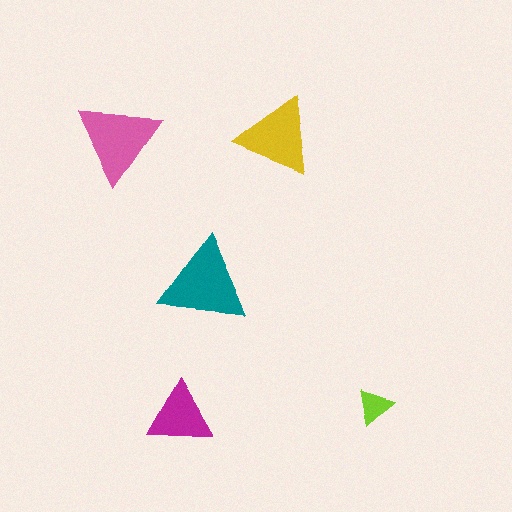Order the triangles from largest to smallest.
the teal one, the pink one, the yellow one, the magenta one, the lime one.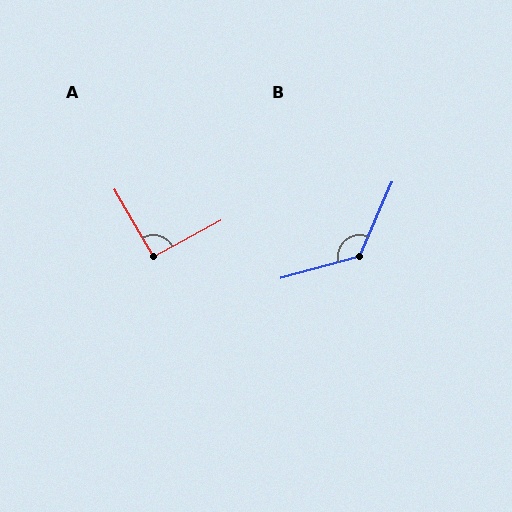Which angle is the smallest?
A, at approximately 92 degrees.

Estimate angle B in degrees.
Approximately 129 degrees.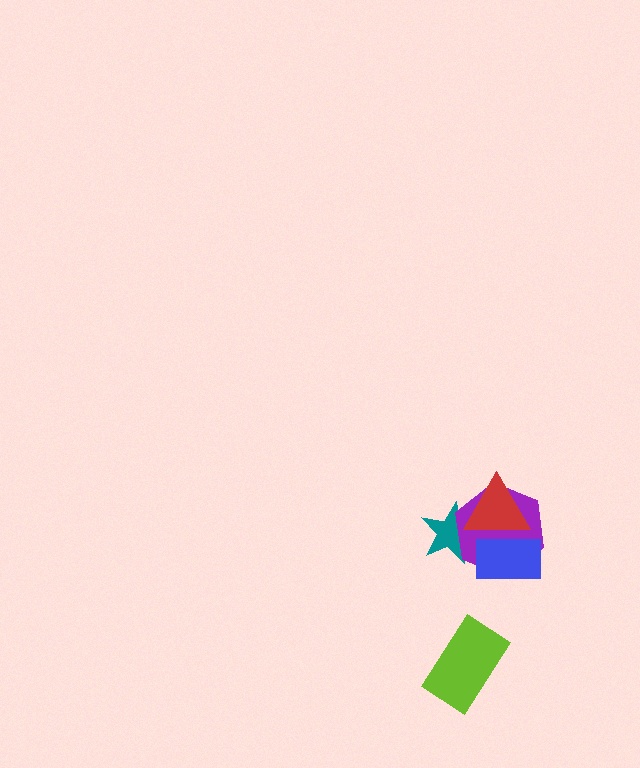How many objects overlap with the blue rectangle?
2 objects overlap with the blue rectangle.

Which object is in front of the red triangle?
The blue rectangle is in front of the red triangle.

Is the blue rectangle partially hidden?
No, no other shape covers it.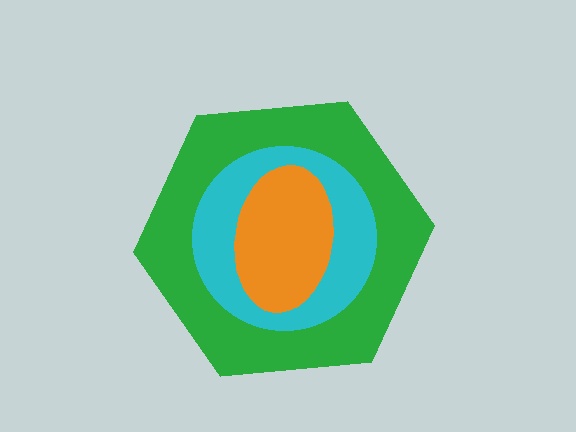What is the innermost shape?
The orange ellipse.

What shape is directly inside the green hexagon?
The cyan circle.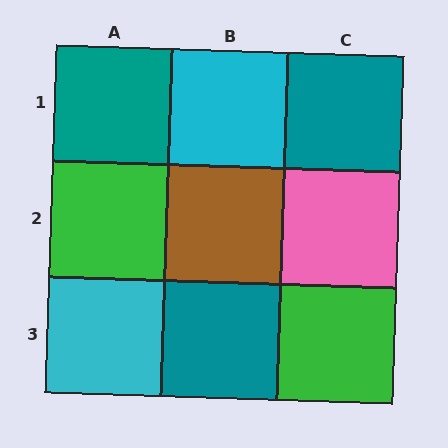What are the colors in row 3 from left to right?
Cyan, teal, green.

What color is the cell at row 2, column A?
Green.